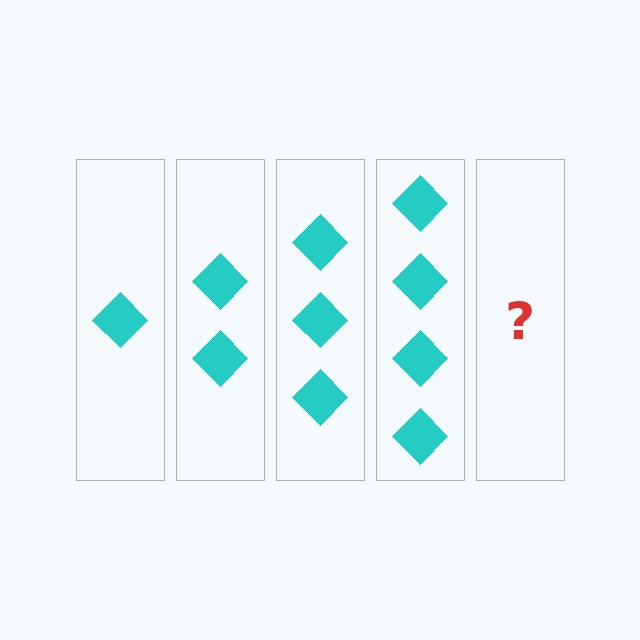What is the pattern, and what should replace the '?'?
The pattern is that each step adds one more diamond. The '?' should be 5 diamonds.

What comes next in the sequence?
The next element should be 5 diamonds.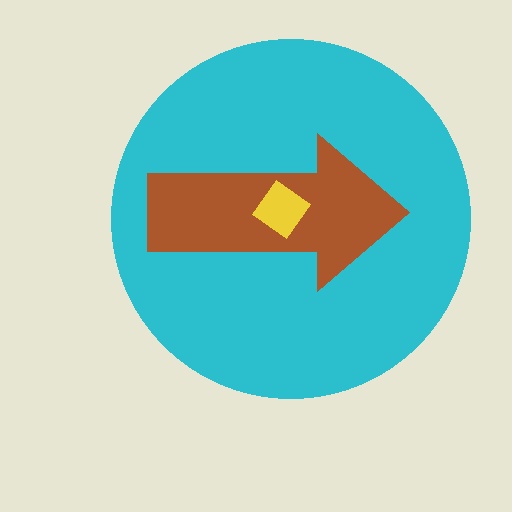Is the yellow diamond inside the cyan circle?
Yes.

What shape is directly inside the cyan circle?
The brown arrow.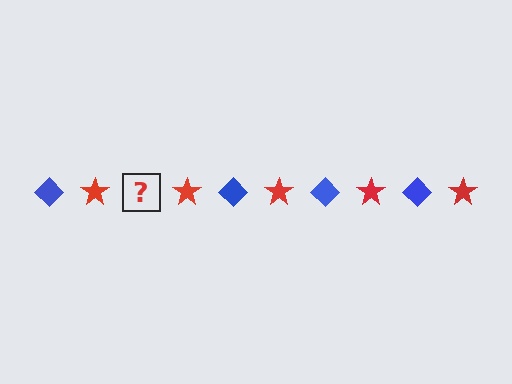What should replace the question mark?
The question mark should be replaced with a blue diamond.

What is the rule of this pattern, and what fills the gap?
The rule is that the pattern alternates between blue diamond and red star. The gap should be filled with a blue diamond.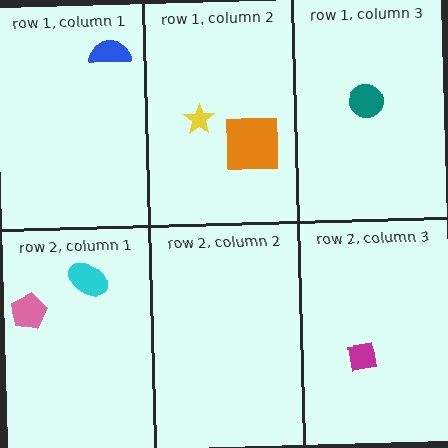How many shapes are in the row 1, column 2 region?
2.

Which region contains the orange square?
The row 1, column 2 region.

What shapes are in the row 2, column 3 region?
The magenta square.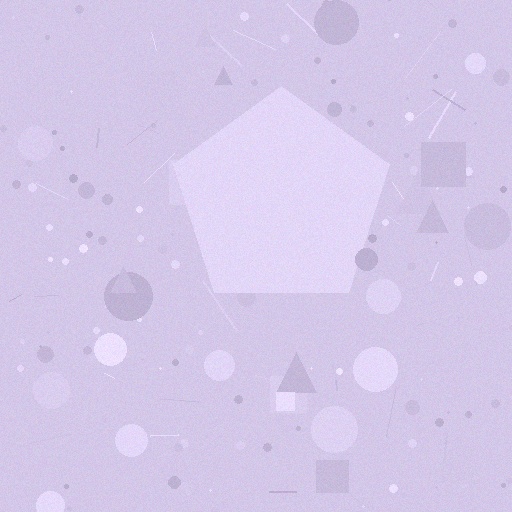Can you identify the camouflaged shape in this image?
The camouflaged shape is a pentagon.